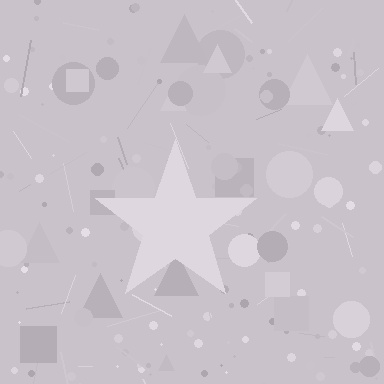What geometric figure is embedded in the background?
A star is embedded in the background.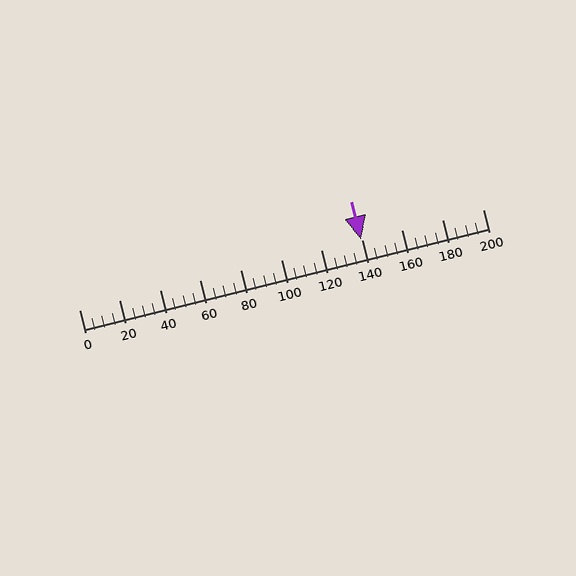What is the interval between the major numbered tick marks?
The major tick marks are spaced 20 units apart.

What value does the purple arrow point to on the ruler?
The purple arrow points to approximately 140.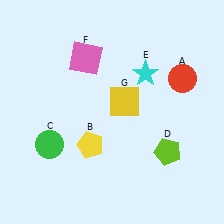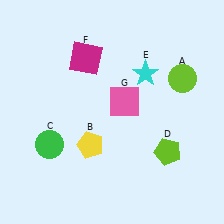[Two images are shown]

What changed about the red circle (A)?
In Image 1, A is red. In Image 2, it changed to lime.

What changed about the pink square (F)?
In Image 1, F is pink. In Image 2, it changed to magenta.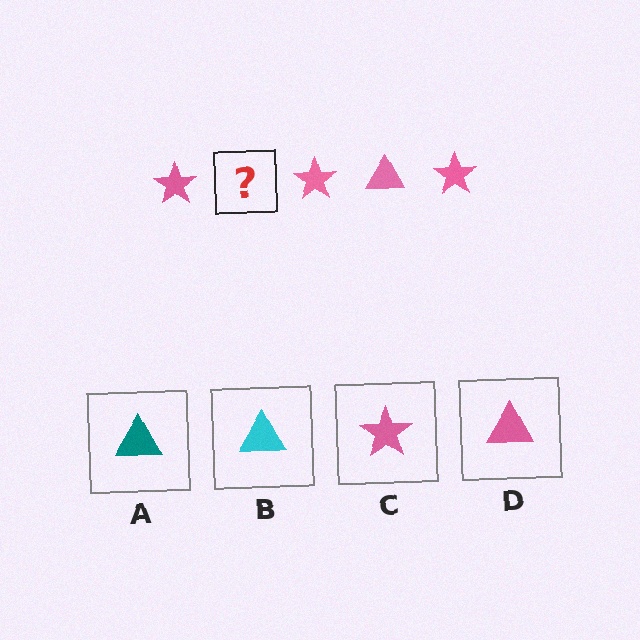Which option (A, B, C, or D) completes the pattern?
D.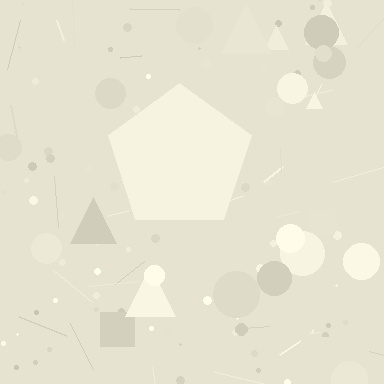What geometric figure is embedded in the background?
A pentagon is embedded in the background.